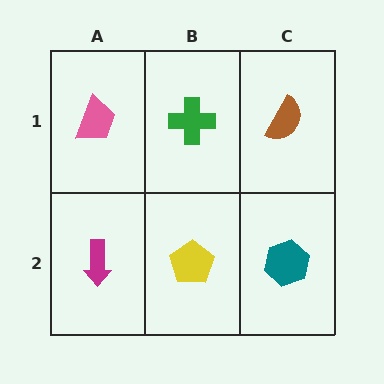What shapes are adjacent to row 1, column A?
A magenta arrow (row 2, column A), a green cross (row 1, column B).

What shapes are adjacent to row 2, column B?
A green cross (row 1, column B), a magenta arrow (row 2, column A), a teal hexagon (row 2, column C).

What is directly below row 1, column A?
A magenta arrow.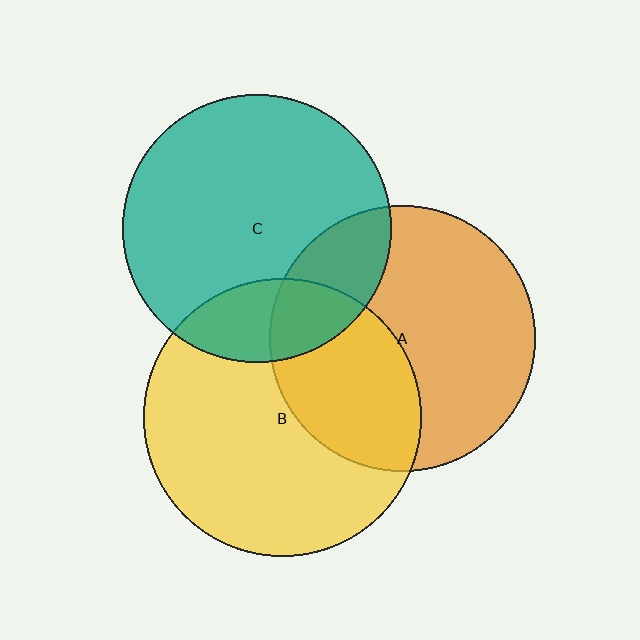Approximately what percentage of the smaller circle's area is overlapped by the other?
Approximately 20%.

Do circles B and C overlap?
Yes.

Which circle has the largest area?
Circle B (yellow).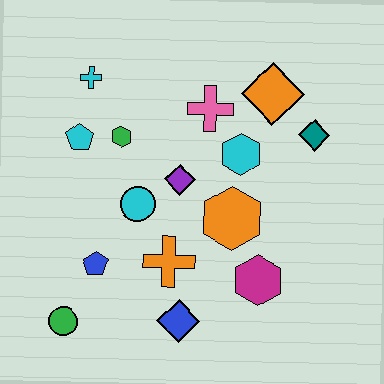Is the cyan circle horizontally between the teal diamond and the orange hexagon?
No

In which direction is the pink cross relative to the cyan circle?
The pink cross is above the cyan circle.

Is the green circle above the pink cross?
No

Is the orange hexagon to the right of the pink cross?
Yes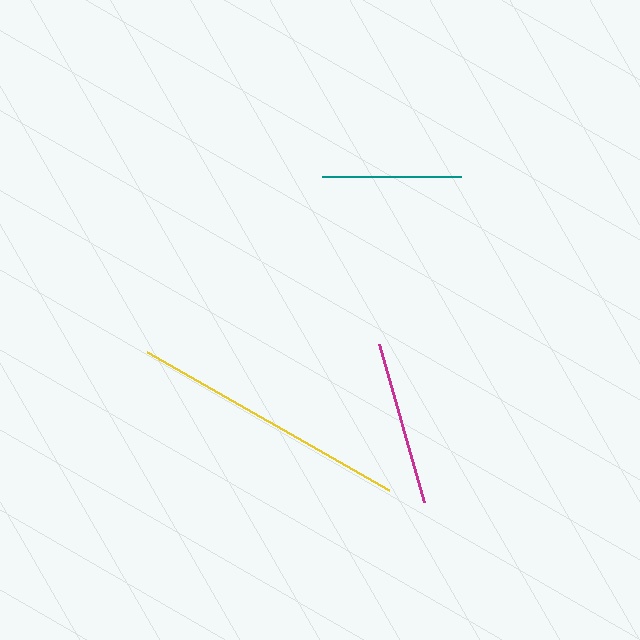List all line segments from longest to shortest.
From longest to shortest: yellow, magenta, teal.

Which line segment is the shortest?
The teal line is the shortest at approximately 140 pixels.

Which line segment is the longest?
The yellow line is the longest at approximately 279 pixels.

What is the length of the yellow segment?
The yellow segment is approximately 279 pixels long.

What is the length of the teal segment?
The teal segment is approximately 140 pixels long.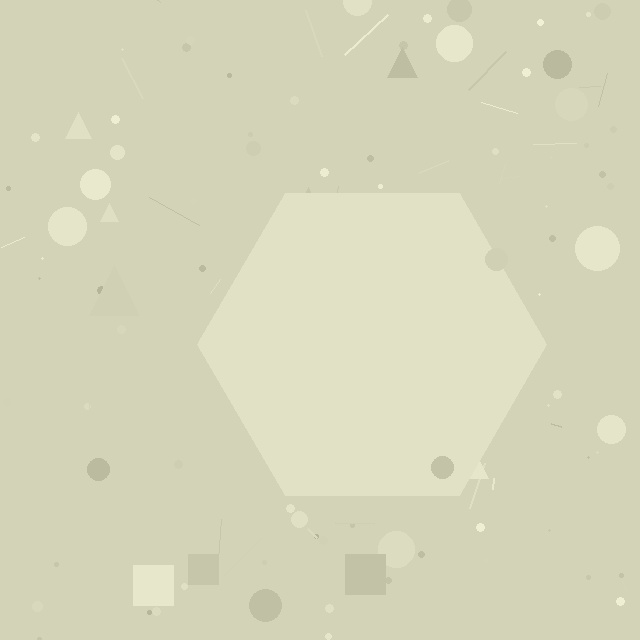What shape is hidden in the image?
A hexagon is hidden in the image.